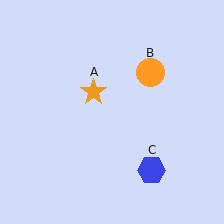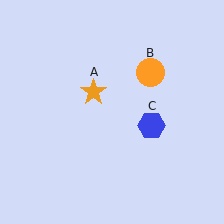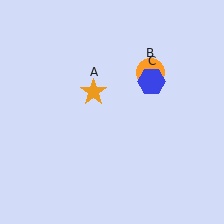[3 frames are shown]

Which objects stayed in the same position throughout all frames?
Orange star (object A) and orange circle (object B) remained stationary.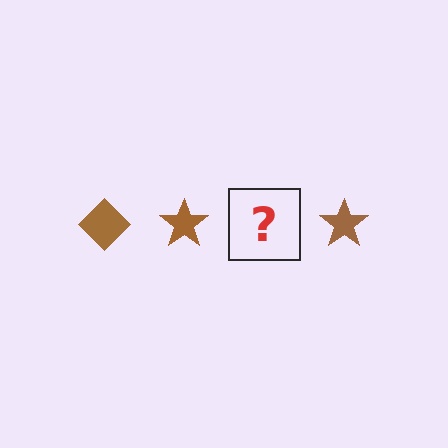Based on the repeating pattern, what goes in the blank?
The blank should be a brown diamond.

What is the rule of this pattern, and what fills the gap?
The rule is that the pattern cycles through diamond, star shapes in brown. The gap should be filled with a brown diamond.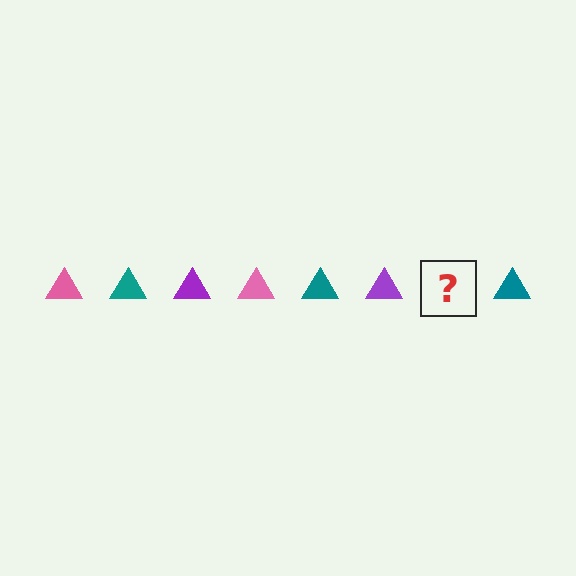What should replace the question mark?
The question mark should be replaced with a pink triangle.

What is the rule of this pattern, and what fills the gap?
The rule is that the pattern cycles through pink, teal, purple triangles. The gap should be filled with a pink triangle.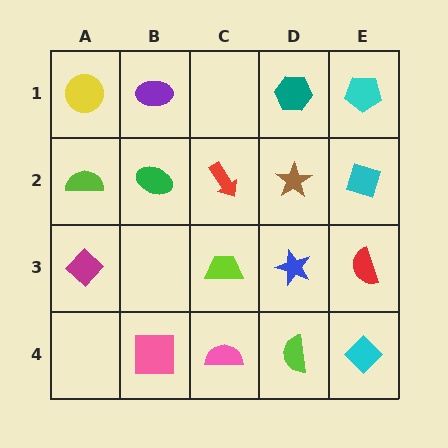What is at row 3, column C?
A lime trapezoid.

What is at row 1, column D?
A teal hexagon.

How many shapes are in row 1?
4 shapes.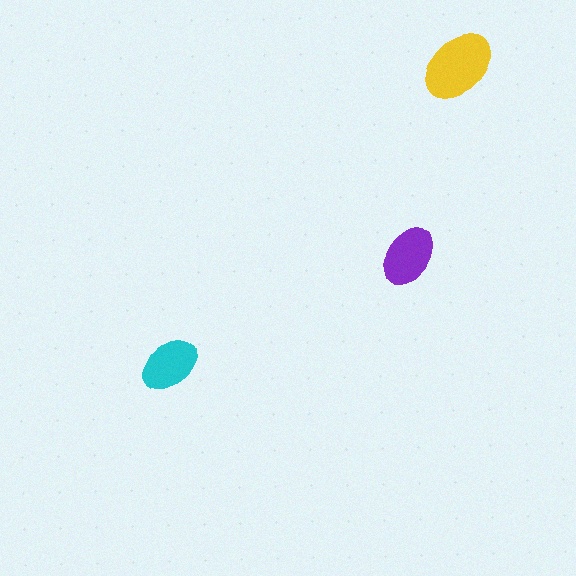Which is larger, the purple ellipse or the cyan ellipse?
The purple one.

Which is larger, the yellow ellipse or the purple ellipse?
The yellow one.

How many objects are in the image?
There are 3 objects in the image.